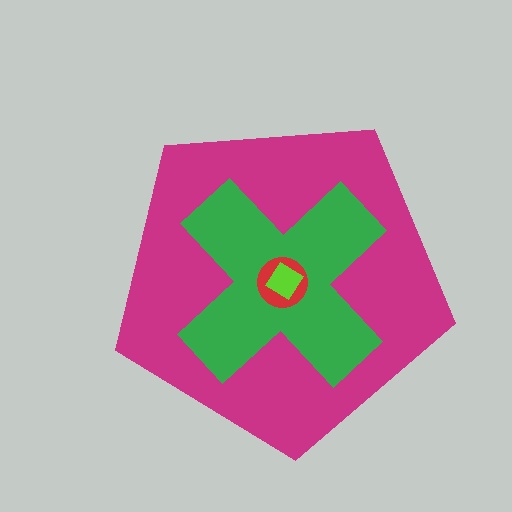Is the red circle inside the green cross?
Yes.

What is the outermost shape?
The magenta pentagon.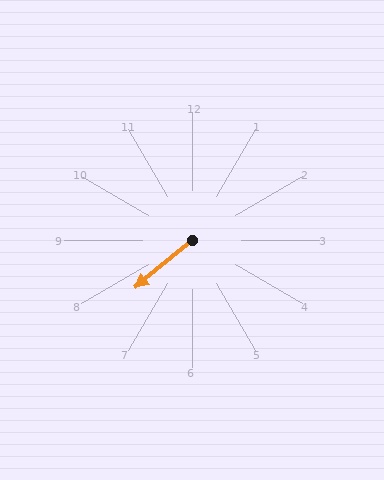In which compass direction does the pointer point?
Southwest.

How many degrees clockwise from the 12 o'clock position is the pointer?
Approximately 230 degrees.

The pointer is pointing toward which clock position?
Roughly 8 o'clock.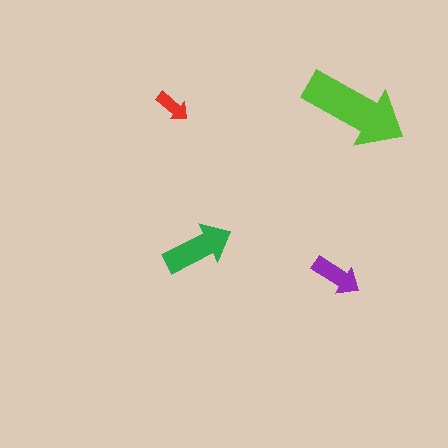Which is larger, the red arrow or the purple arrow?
The purple one.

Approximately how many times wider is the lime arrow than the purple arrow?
About 2 times wider.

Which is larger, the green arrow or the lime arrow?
The lime one.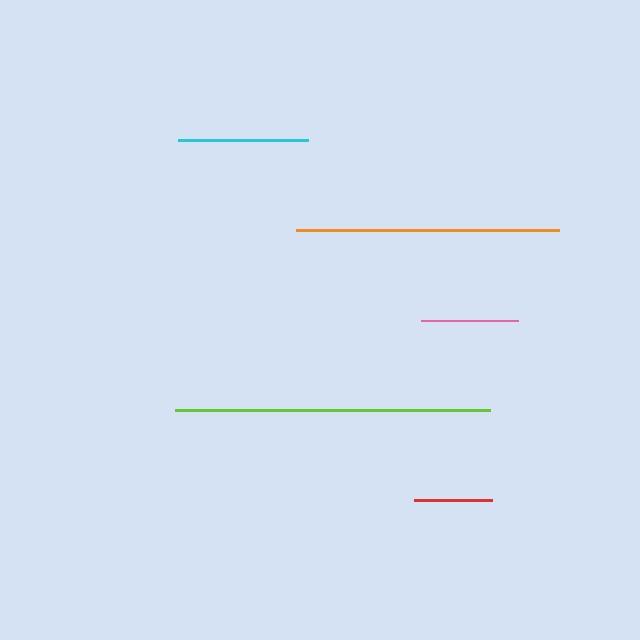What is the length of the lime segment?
The lime segment is approximately 315 pixels long.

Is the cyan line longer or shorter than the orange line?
The orange line is longer than the cyan line.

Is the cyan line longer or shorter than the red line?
The cyan line is longer than the red line.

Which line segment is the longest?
The lime line is the longest at approximately 315 pixels.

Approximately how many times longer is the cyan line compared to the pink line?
The cyan line is approximately 1.3 times the length of the pink line.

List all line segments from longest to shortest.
From longest to shortest: lime, orange, cyan, pink, red.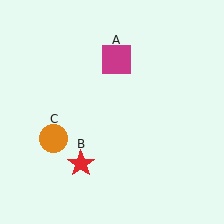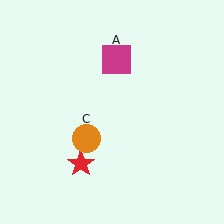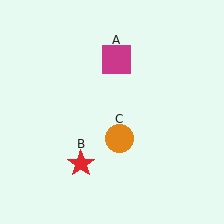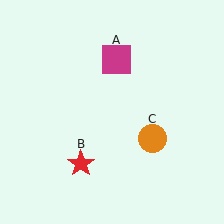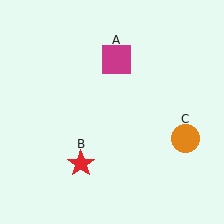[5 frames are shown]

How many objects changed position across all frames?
1 object changed position: orange circle (object C).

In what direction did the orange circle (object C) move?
The orange circle (object C) moved right.